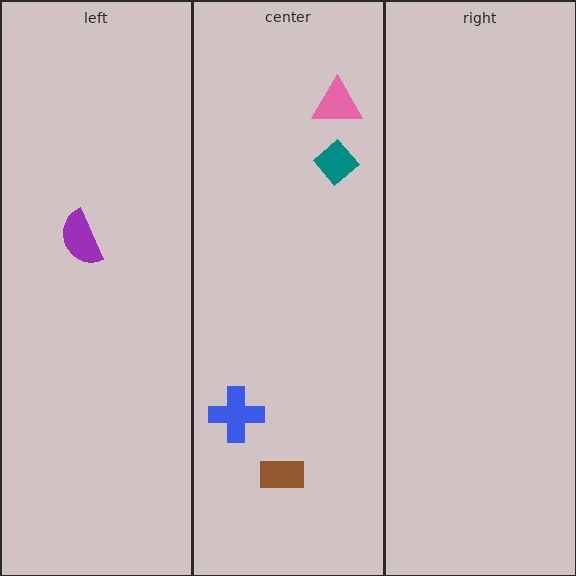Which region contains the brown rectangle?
The center region.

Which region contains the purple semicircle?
The left region.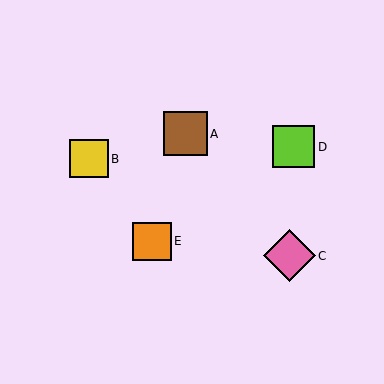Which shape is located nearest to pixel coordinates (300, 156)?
The lime square (labeled D) at (294, 147) is nearest to that location.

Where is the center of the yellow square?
The center of the yellow square is at (89, 159).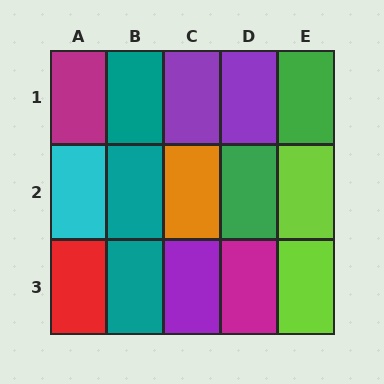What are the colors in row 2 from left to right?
Cyan, teal, orange, green, lime.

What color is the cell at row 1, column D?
Purple.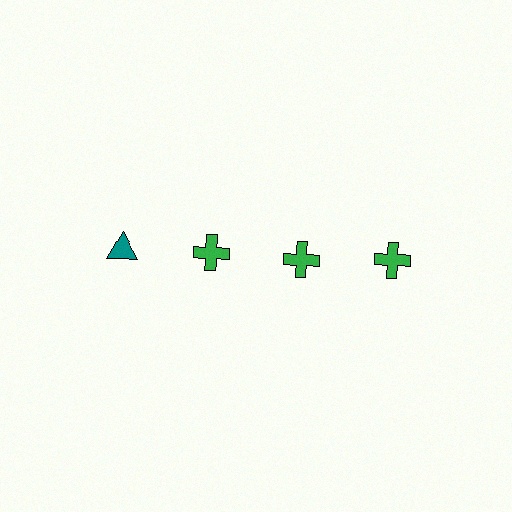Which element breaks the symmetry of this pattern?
The teal triangle in the top row, leftmost column breaks the symmetry. All other shapes are green crosses.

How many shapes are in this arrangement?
There are 4 shapes arranged in a grid pattern.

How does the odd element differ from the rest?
It differs in both color (teal instead of green) and shape (triangle instead of cross).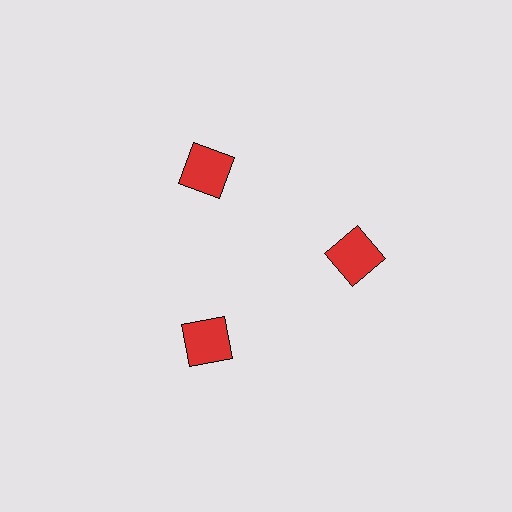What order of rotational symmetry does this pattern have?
This pattern has 3-fold rotational symmetry.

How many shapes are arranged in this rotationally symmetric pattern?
There are 3 shapes, arranged in 3 groups of 1.